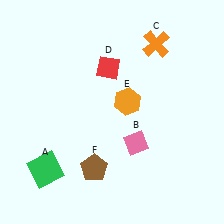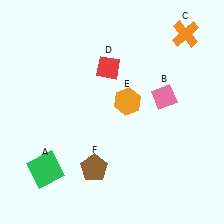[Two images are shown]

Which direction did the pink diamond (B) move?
The pink diamond (B) moved up.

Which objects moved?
The objects that moved are: the pink diamond (B), the orange cross (C).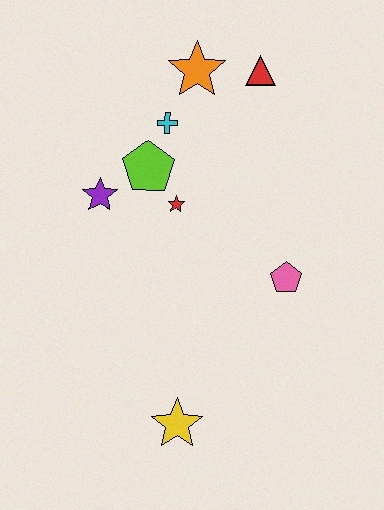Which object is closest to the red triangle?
The orange star is closest to the red triangle.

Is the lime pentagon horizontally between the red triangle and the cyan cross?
No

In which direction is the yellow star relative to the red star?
The yellow star is below the red star.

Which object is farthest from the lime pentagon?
The yellow star is farthest from the lime pentagon.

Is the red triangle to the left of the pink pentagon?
Yes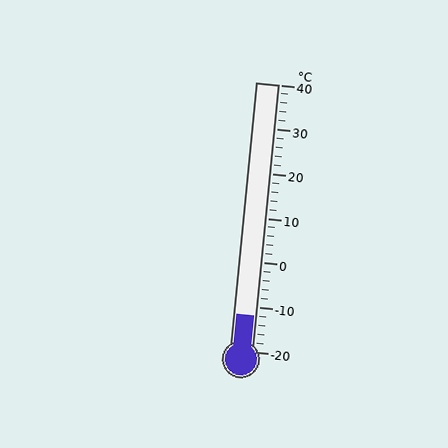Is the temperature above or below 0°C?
The temperature is below 0°C.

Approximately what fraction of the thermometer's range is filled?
The thermometer is filled to approximately 15% of its range.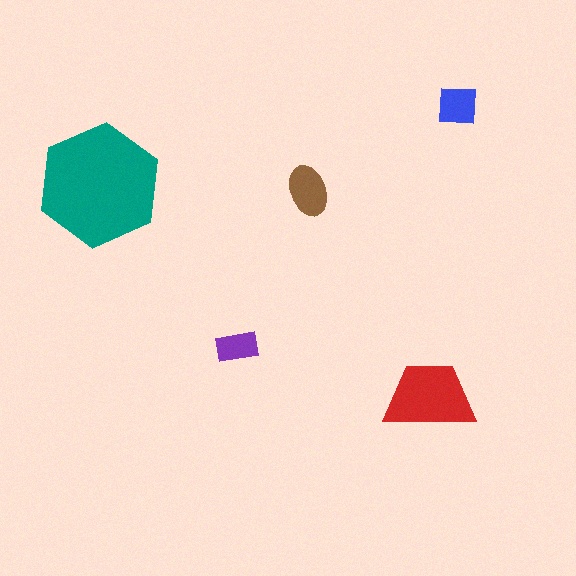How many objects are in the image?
There are 5 objects in the image.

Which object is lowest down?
The red trapezoid is bottommost.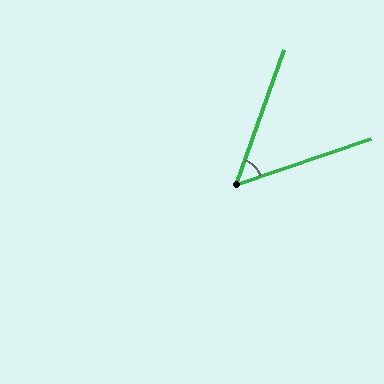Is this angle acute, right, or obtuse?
It is acute.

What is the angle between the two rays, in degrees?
Approximately 52 degrees.